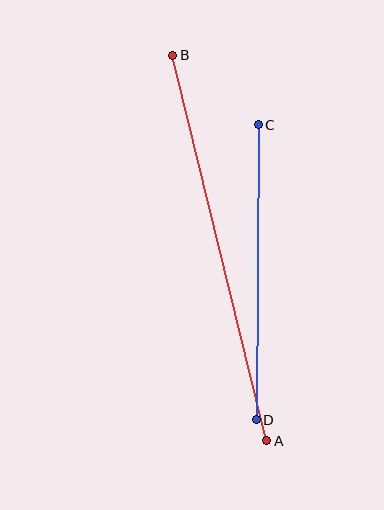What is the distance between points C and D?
The distance is approximately 295 pixels.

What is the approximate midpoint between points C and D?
The midpoint is at approximately (257, 272) pixels.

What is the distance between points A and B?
The distance is approximately 397 pixels.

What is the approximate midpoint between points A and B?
The midpoint is at approximately (220, 248) pixels.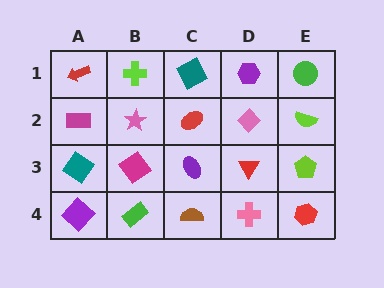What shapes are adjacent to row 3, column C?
A red ellipse (row 2, column C), a brown semicircle (row 4, column C), a magenta diamond (row 3, column B), a red triangle (row 3, column D).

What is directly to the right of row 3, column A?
A magenta diamond.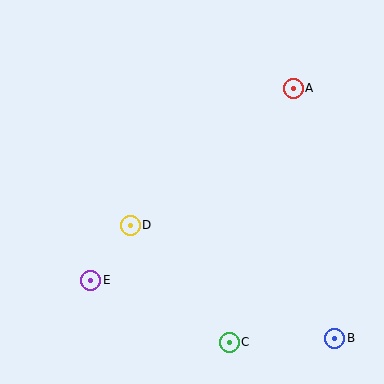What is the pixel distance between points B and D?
The distance between B and D is 234 pixels.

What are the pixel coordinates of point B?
Point B is at (335, 338).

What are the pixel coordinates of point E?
Point E is at (91, 280).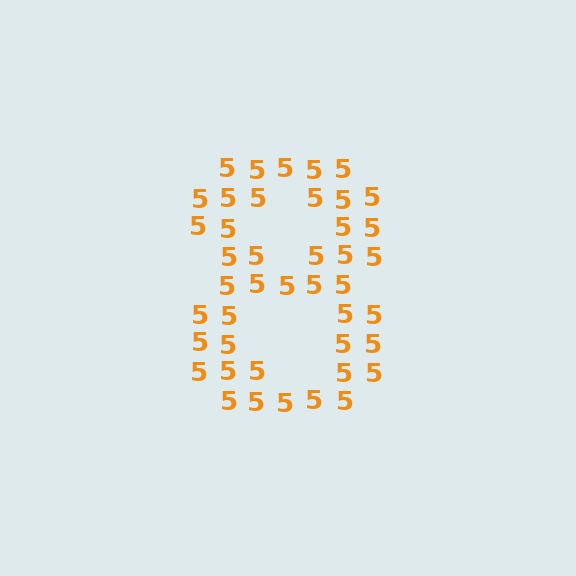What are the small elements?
The small elements are digit 5's.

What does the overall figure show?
The overall figure shows the digit 8.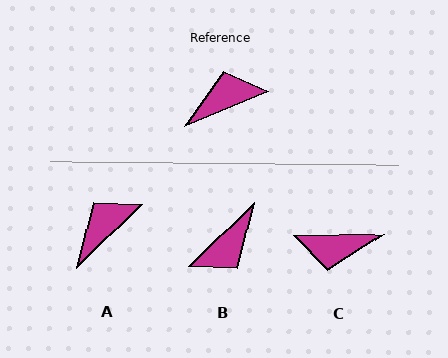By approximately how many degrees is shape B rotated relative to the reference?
Approximately 158 degrees clockwise.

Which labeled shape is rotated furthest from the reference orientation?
C, about 158 degrees away.